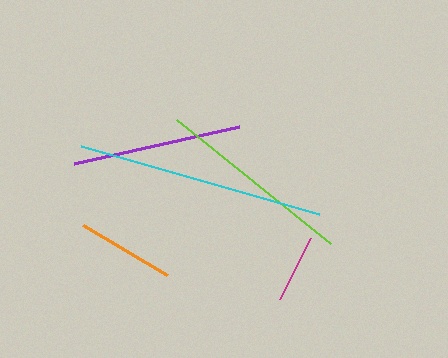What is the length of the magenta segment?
The magenta segment is approximately 68 pixels long.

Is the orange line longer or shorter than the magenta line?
The orange line is longer than the magenta line.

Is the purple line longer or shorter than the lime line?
The lime line is longer than the purple line.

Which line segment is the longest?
The cyan line is the longest at approximately 248 pixels.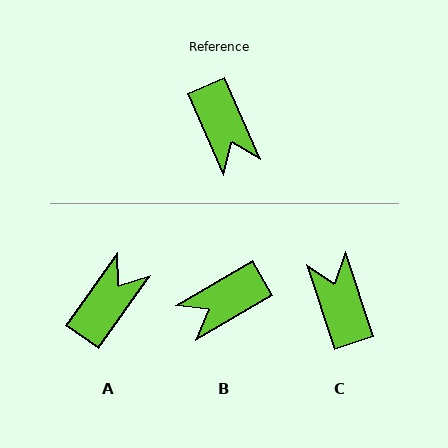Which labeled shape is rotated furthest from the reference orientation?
C, about 175 degrees away.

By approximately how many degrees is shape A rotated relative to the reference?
Approximately 121 degrees counter-clockwise.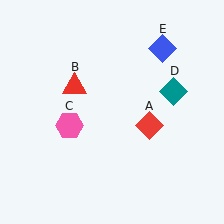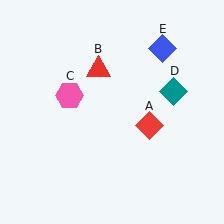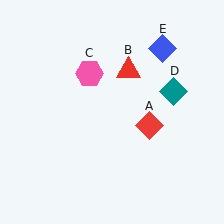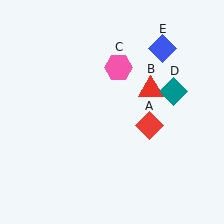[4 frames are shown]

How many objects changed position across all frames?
2 objects changed position: red triangle (object B), pink hexagon (object C).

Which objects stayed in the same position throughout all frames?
Red diamond (object A) and teal diamond (object D) and blue diamond (object E) remained stationary.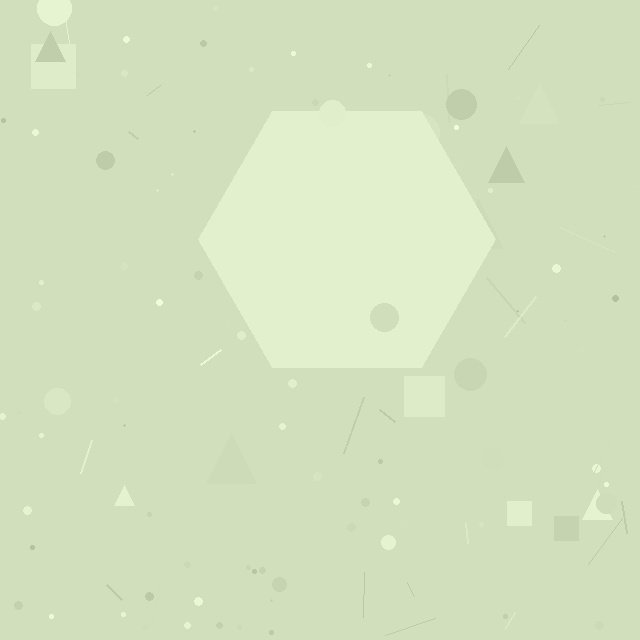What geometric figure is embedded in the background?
A hexagon is embedded in the background.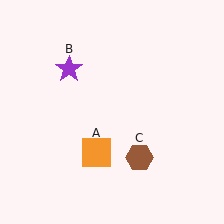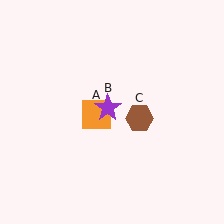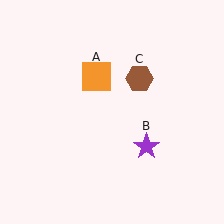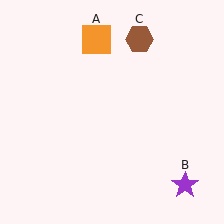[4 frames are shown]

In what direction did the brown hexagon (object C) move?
The brown hexagon (object C) moved up.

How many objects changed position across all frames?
3 objects changed position: orange square (object A), purple star (object B), brown hexagon (object C).